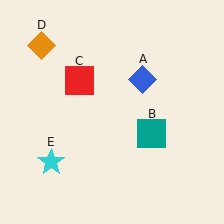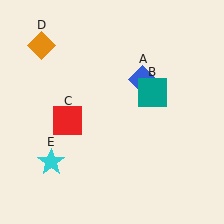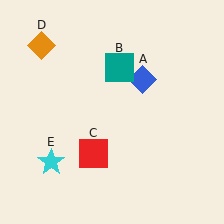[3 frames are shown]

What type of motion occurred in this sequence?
The teal square (object B), red square (object C) rotated counterclockwise around the center of the scene.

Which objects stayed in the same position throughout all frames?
Blue diamond (object A) and orange diamond (object D) and cyan star (object E) remained stationary.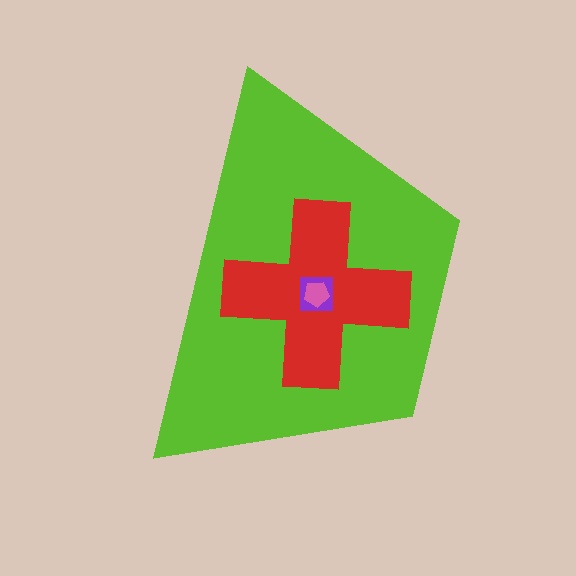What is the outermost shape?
The lime trapezoid.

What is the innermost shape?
The pink pentagon.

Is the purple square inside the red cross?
Yes.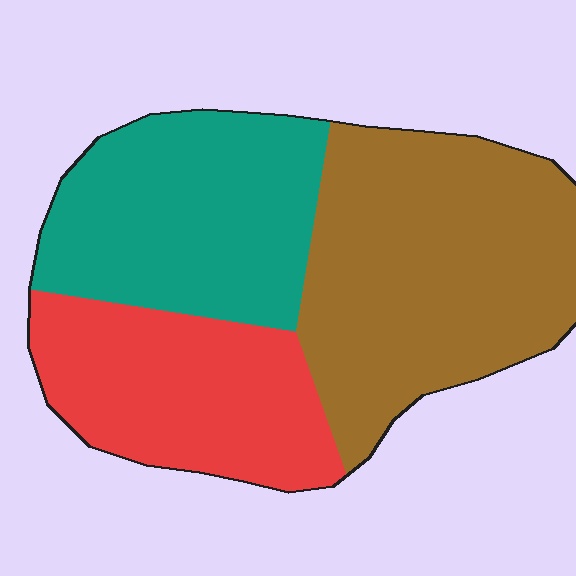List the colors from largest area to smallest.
From largest to smallest: brown, teal, red.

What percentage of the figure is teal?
Teal covers about 30% of the figure.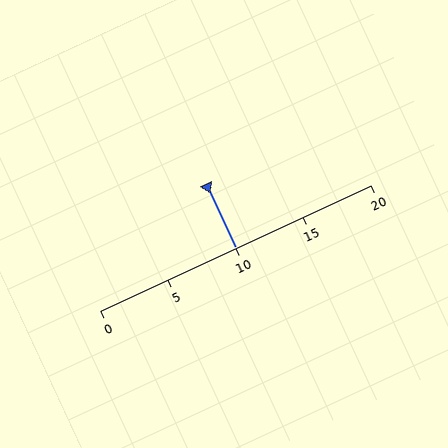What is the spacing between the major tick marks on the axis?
The major ticks are spaced 5 apart.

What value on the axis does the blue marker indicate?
The marker indicates approximately 10.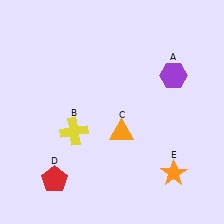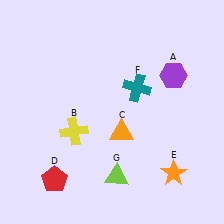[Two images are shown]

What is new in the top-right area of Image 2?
A teal cross (F) was added in the top-right area of Image 2.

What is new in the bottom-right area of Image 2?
A lime triangle (G) was added in the bottom-right area of Image 2.